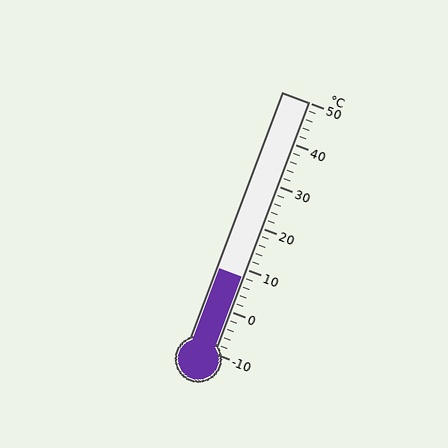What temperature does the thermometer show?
The thermometer shows approximately 8°C.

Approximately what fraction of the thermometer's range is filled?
The thermometer is filled to approximately 30% of its range.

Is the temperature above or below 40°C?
The temperature is below 40°C.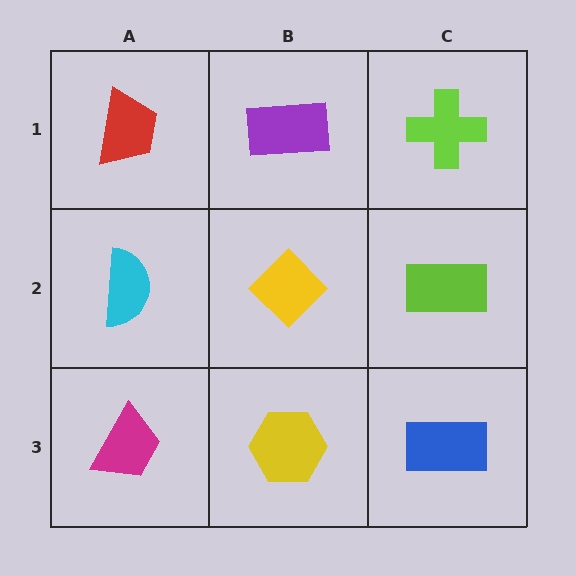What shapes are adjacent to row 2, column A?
A red trapezoid (row 1, column A), a magenta trapezoid (row 3, column A), a yellow diamond (row 2, column B).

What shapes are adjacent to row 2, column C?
A lime cross (row 1, column C), a blue rectangle (row 3, column C), a yellow diamond (row 2, column B).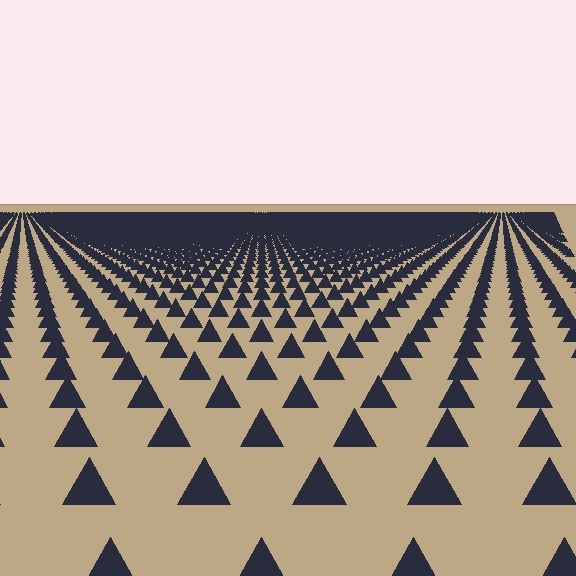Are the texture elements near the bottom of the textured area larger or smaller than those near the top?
Larger. Near the bottom, elements are closer to the viewer and appear at a bigger on-screen size.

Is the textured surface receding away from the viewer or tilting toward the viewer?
The surface is receding away from the viewer. Texture elements get smaller and denser toward the top.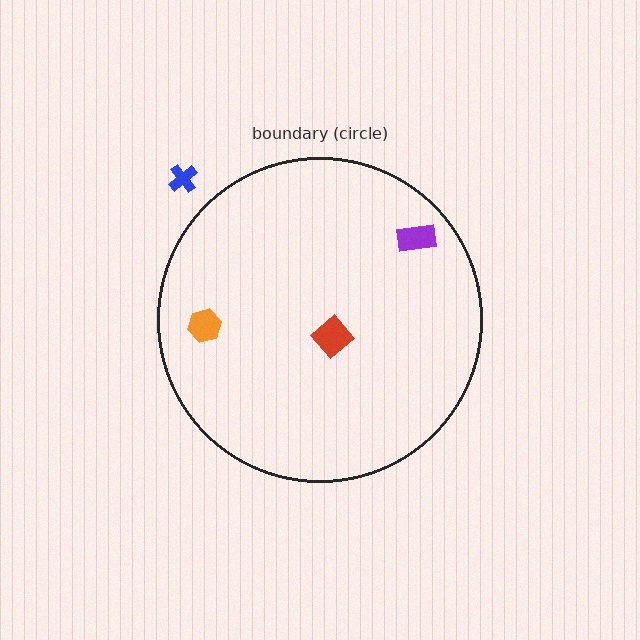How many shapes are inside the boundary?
3 inside, 1 outside.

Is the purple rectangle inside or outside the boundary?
Inside.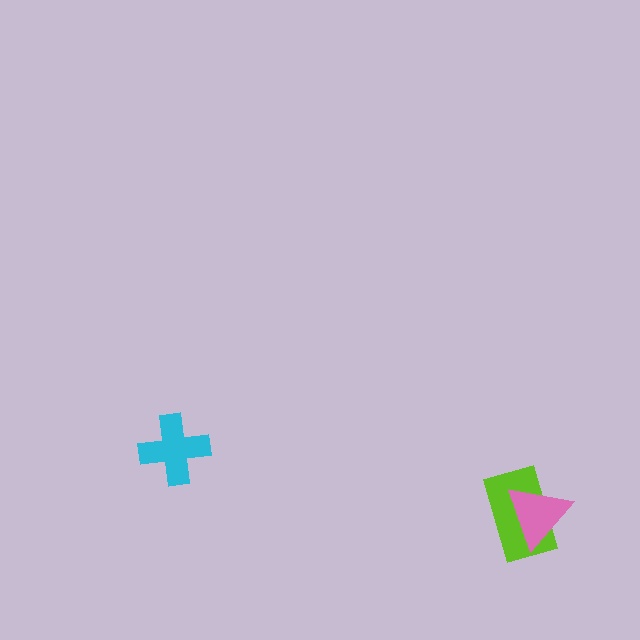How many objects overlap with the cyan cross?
0 objects overlap with the cyan cross.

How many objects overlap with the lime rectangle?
1 object overlaps with the lime rectangle.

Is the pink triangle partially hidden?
No, no other shape covers it.